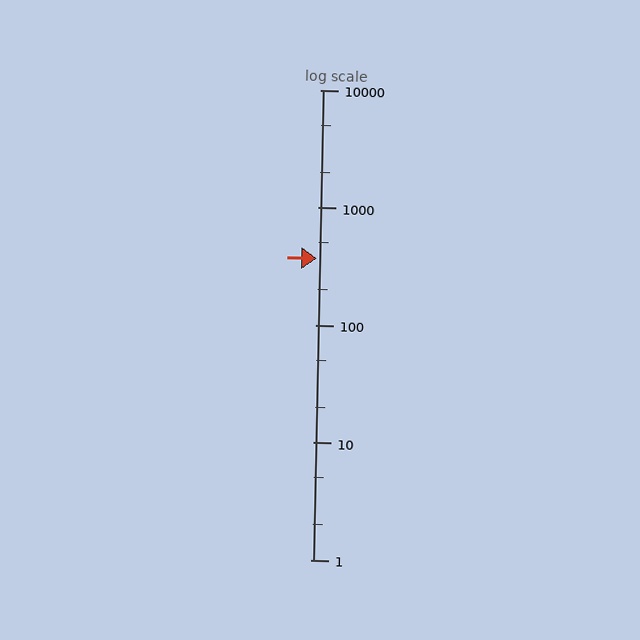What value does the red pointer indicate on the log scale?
The pointer indicates approximately 370.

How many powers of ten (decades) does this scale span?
The scale spans 4 decades, from 1 to 10000.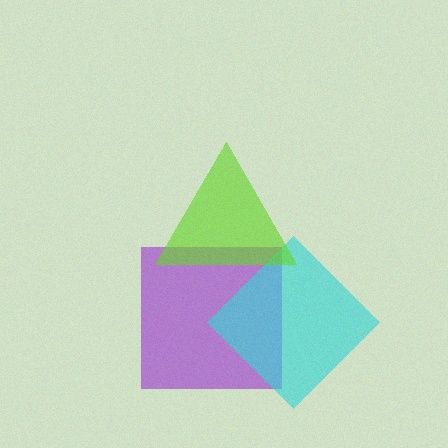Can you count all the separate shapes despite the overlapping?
Yes, there are 3 separate shapes.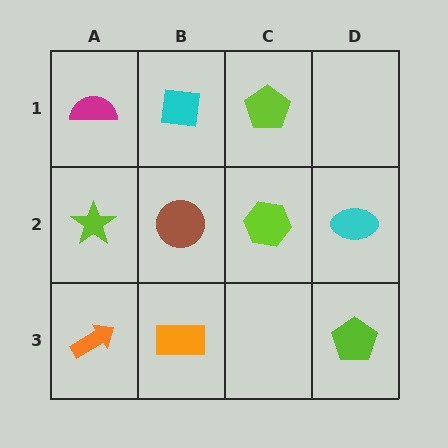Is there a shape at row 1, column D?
No, that cell is empty.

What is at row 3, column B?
An orange rectangle.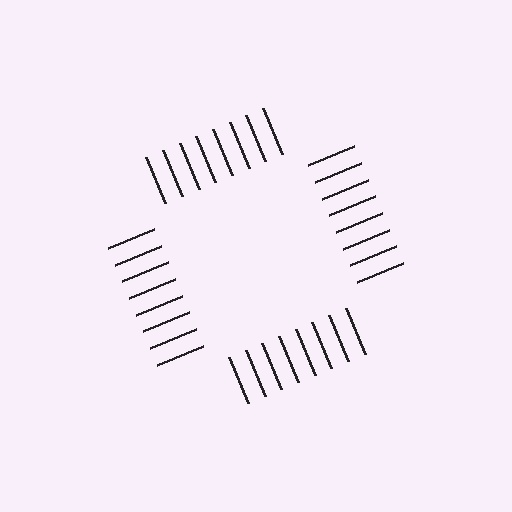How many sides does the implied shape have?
4 sides — the line-ends trace a square.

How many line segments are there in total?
32 — 8 along each of the 4 edges.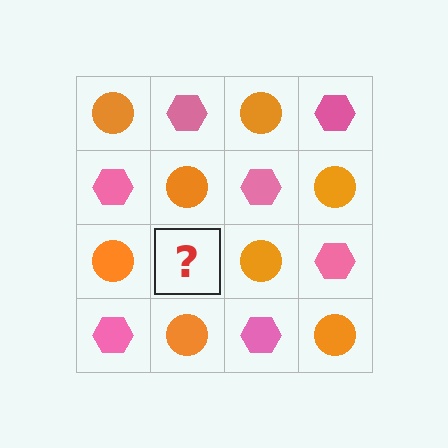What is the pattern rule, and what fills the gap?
The rule is that it alternates orange circle and pink hexagon in a checkerboard pattern. The gap should be filled with a pink hexagon.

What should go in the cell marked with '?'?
The missing cell should contain a pink hexagon.